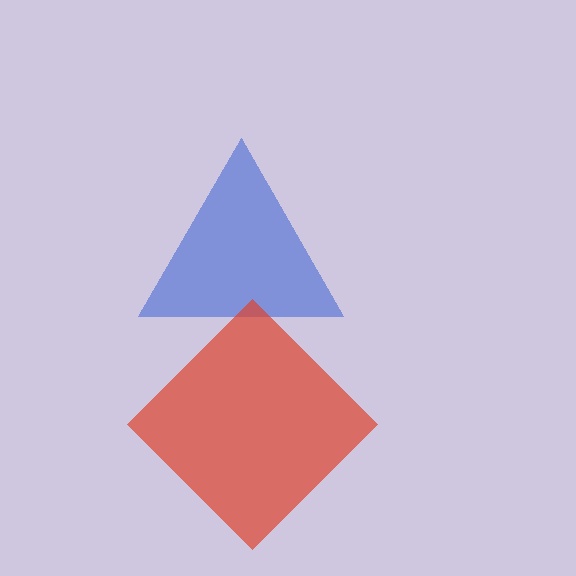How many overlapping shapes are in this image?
There are 2 overlapping shapes in the image.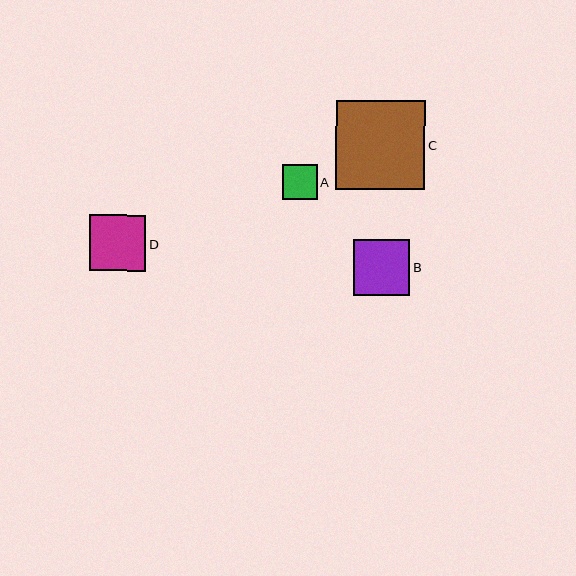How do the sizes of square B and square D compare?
Square B and square D are approximately the same size.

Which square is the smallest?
Square A is the smallest with a size of approximately 35 pixels.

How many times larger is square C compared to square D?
Square C is approximately 1.6 times the size of square D.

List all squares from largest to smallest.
From largest to smallest: C, B, D, A.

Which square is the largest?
Square C is the largest with a size of approximately 89 pixels.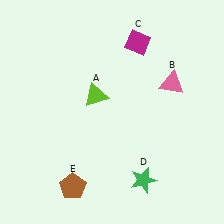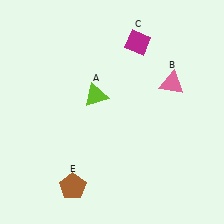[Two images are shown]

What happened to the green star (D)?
The green star (D) was removed in Image 2. It was in the bottom-right area of Image 1.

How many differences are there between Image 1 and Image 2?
There is 1 difference between the two images.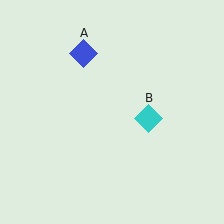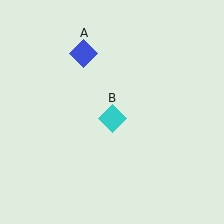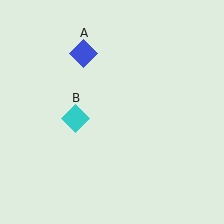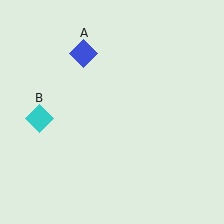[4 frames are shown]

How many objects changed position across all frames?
1 object changed position: cyan diamond (object B).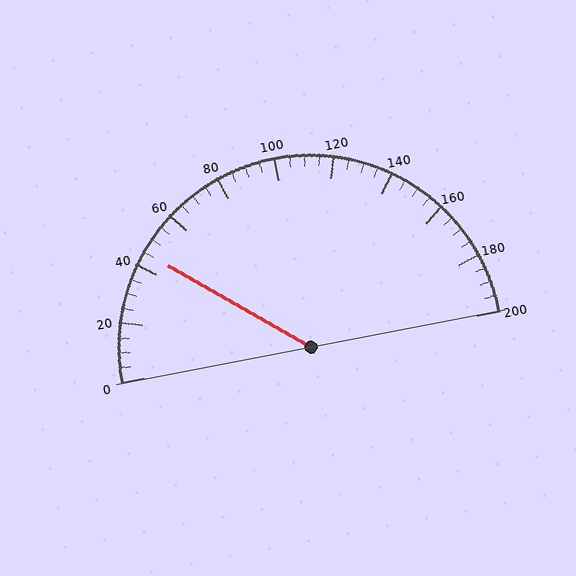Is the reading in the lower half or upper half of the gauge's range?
The reading is in the lower half of the range (0 to 200).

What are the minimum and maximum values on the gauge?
The gauge ranges from 0 to 200.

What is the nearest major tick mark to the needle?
The nearest major tick mark is 40.